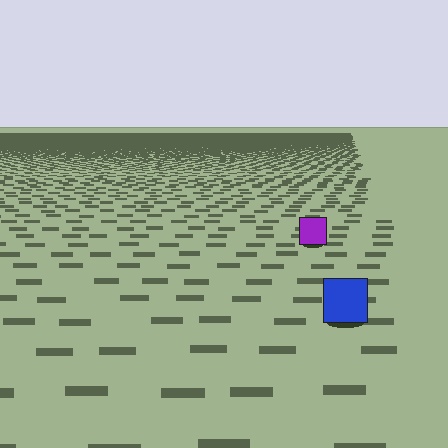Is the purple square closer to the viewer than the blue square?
No. The blue square is closer — you can tell from the texture gradient: the ground texture is coarser near it.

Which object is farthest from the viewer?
The purple square is farthest from the viewer. It appears smaller and the ground texture around it is denser.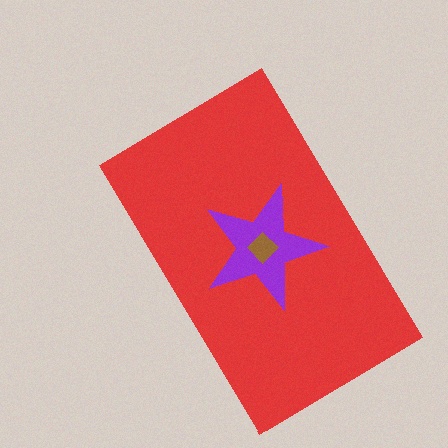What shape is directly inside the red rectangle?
The purple star.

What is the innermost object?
The brown diamond.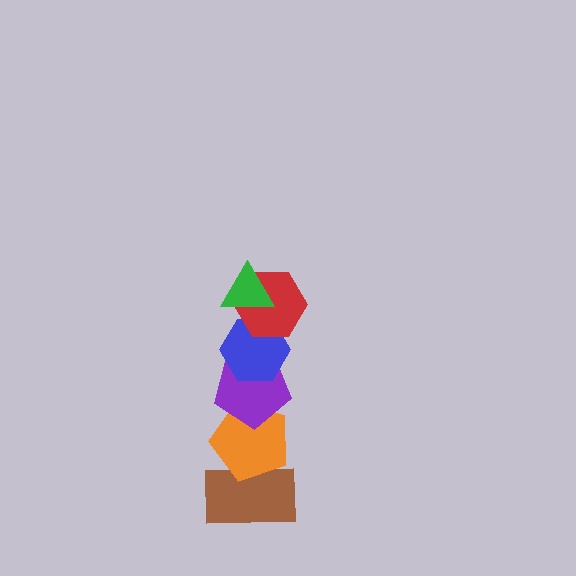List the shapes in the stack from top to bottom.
From top to bottom: the green triangle, the red hexagon, the blue hexagon, the purple pentagon, the orange pentagon, the brown rectangle.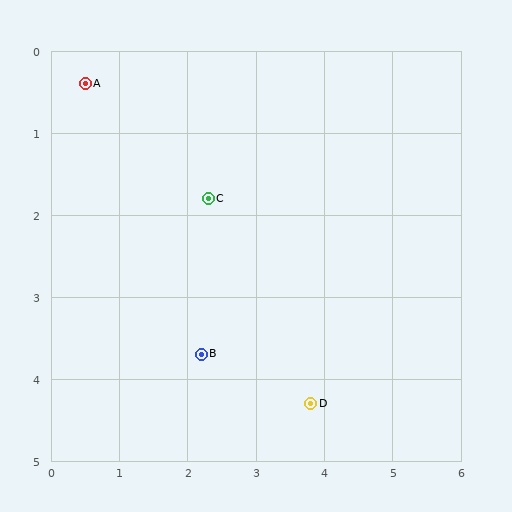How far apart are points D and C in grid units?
Points D and C are about 2.9 grid units apart.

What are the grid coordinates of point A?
Point A is at approximately (0.5, 0.4).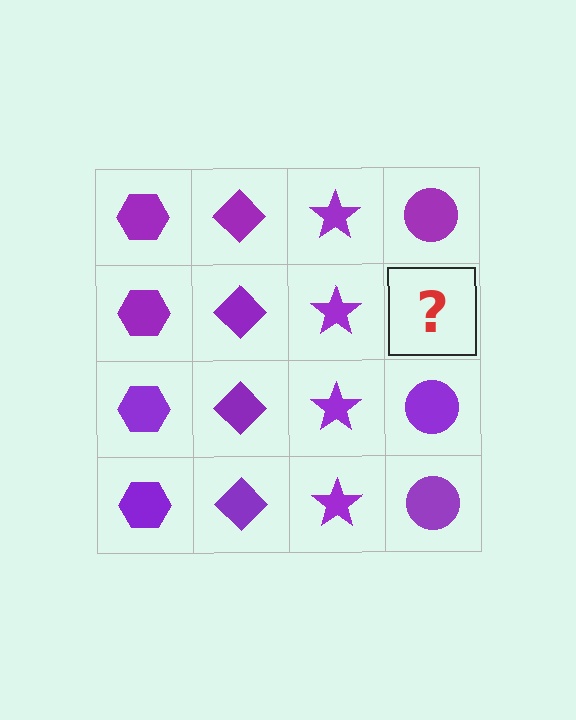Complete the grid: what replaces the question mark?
The question mark should be replaced with a purple circle.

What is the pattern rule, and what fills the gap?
The rule is that each column has a consistent shape. The gap should be filled with a purple circle.